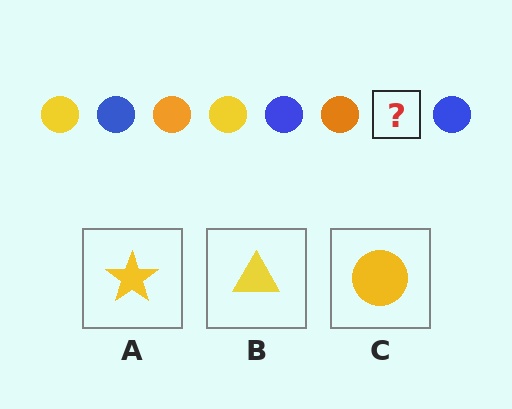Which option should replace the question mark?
Option C.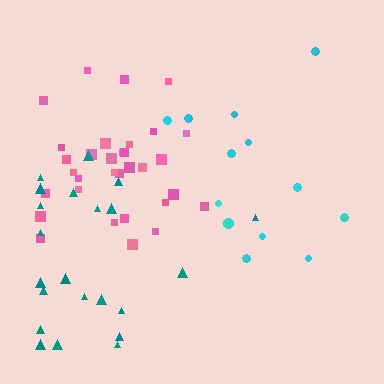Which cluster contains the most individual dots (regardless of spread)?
Pink (32).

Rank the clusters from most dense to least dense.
pink, teal, cyan.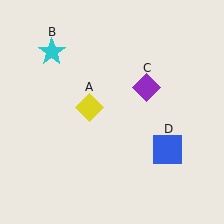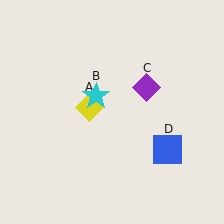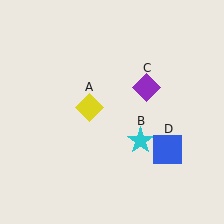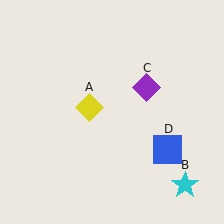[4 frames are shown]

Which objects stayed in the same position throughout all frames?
Yellow diamond (object A) and purple diamond (object C) and blue square (object D) remained stationary.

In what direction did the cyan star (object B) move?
The cyan star (object B) moved down and to the right.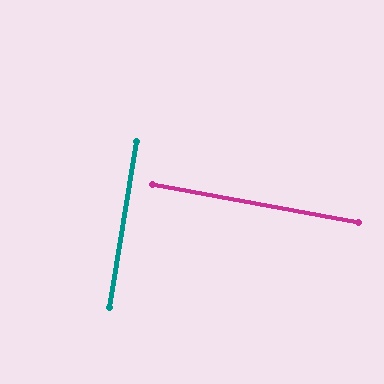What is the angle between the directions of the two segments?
Approximately 89 degrees.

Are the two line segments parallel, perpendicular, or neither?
Perpendicular — they meet at approximately 89°.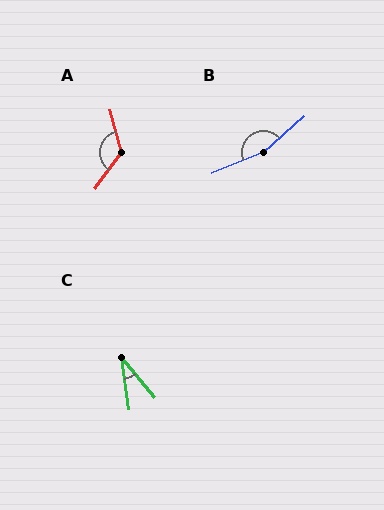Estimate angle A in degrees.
Approximately 130 degrees.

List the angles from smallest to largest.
C (32°), A (130°), B (160°).